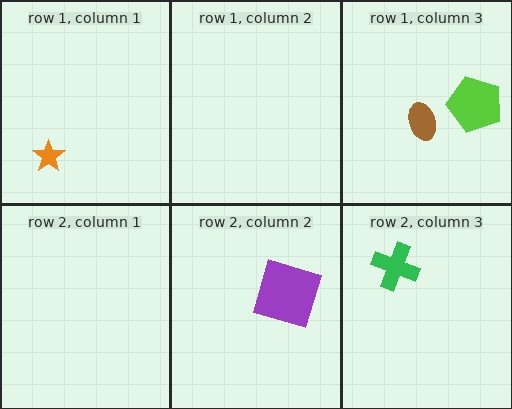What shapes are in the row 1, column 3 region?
The lime pentagon, the brown ellipse.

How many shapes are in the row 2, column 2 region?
1.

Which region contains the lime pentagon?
The row 1, column 3 region.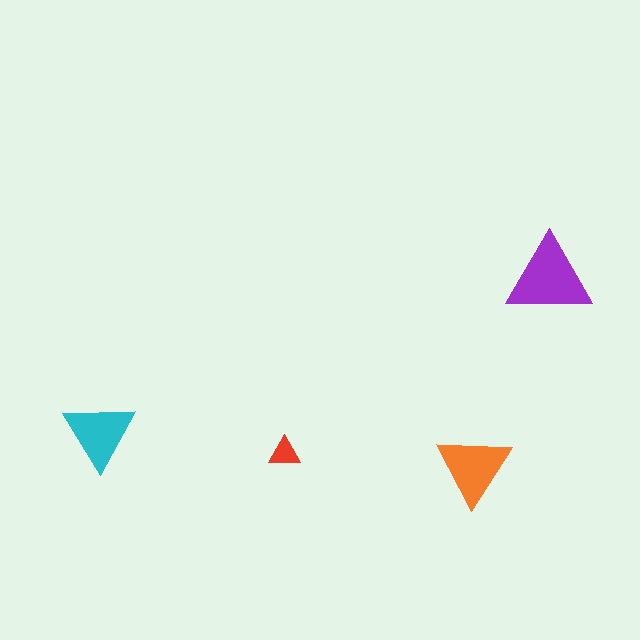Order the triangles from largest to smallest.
the purple one, the orange one, the cyan one, the red one.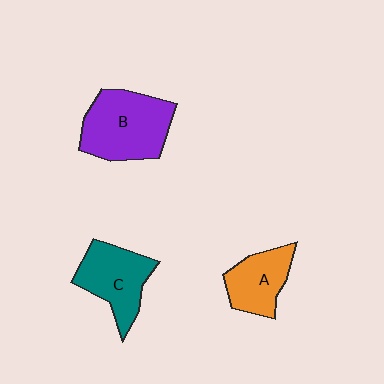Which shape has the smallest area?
Shape A (orange).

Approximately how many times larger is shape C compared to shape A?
Approximately 1.2 times.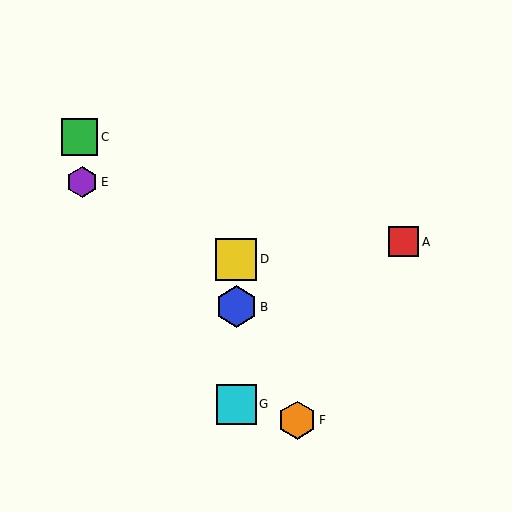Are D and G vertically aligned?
Yes, both are at x≈236.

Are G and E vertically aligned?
No, G is at x≈236 and E is at x≈82.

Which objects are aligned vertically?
Objects B, D, G are aligned vertically.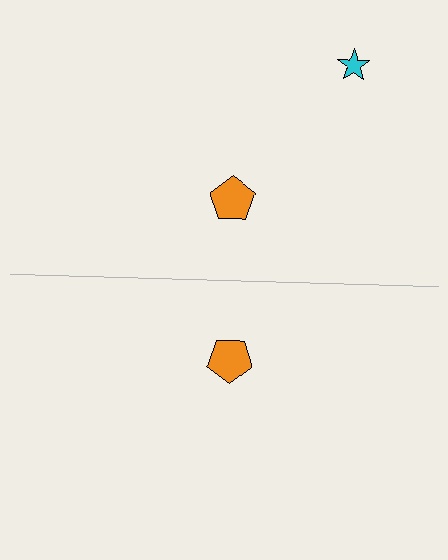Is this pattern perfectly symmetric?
No, the pattern is not perfectly symmetric. A cyan star is missing from the bottom side.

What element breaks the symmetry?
A cyan star is missing from the bottom side.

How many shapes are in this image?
There are 3 shapes in this image.